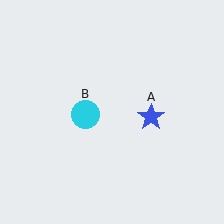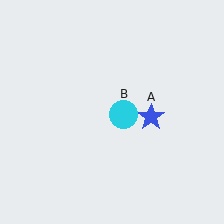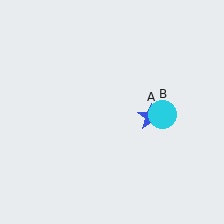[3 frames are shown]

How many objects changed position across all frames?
1 object changed position: cyan circle (object B).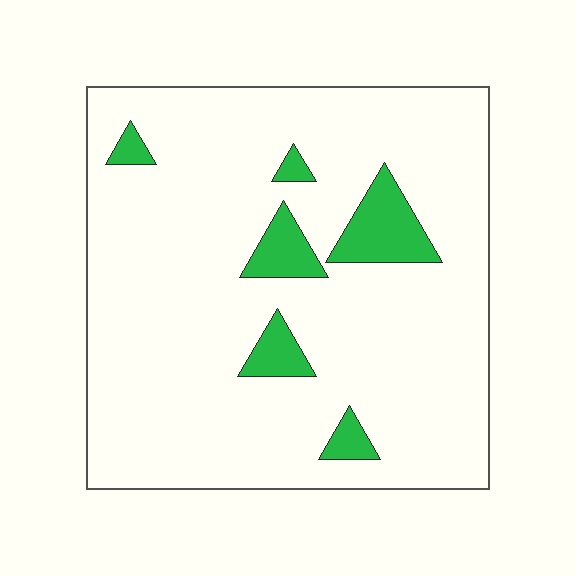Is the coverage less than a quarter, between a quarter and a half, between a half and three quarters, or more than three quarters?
Less than a quarter.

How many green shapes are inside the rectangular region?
6.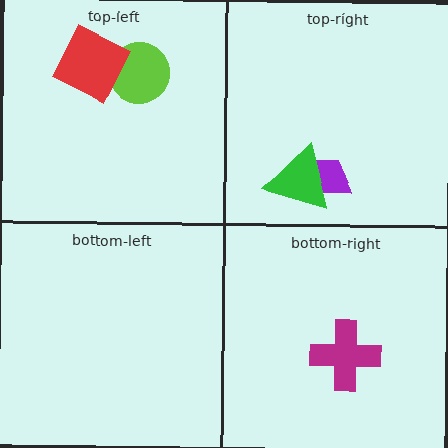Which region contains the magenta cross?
The bottom-right region.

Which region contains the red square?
The top-left region.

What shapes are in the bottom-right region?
The magenta cross.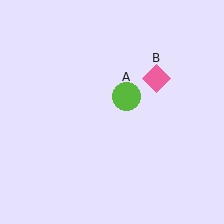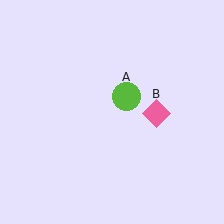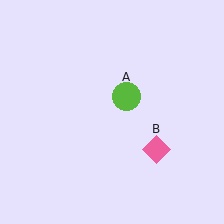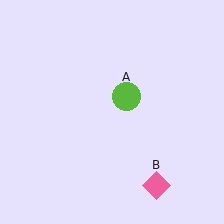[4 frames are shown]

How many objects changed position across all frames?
1 object changed position: pink diamond (object B).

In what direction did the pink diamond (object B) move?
The pink diamond (object B) moved down.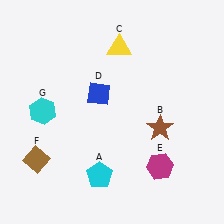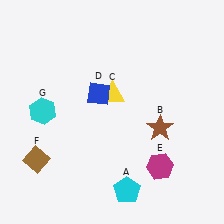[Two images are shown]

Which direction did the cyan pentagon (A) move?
The cyan pentagon (A) moved right.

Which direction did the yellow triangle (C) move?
The yellow triangle (C) moved down.